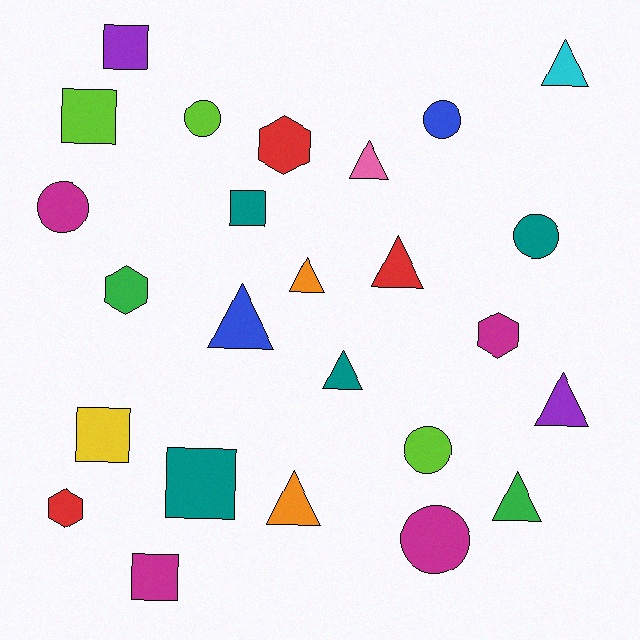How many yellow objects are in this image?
There is 1 yellow object.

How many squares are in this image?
There are 6 squares.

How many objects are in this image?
There are 25 objects.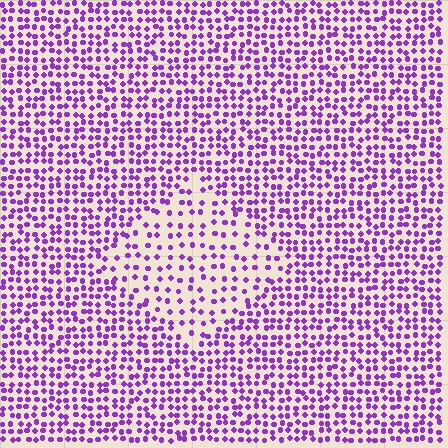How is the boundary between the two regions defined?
The boundary is defined by a change in element density (approximately 1.9x ratio). All elements are the same color, size, and shape.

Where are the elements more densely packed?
The elements are more densely packed outside the diamond boundary.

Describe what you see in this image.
The image contains small purple elements arranged at two different densities. A diamond-shaped region is visible where the elements are less densely packed than the surrounding area.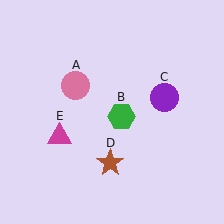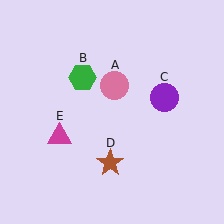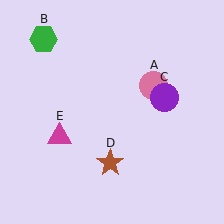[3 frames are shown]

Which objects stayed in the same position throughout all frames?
Purple circle (object C) and brown star (object D) and magenta triangle (object E) remained stationary.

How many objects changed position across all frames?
2 objects changed position: pink circle (object A), green hexagon (object B).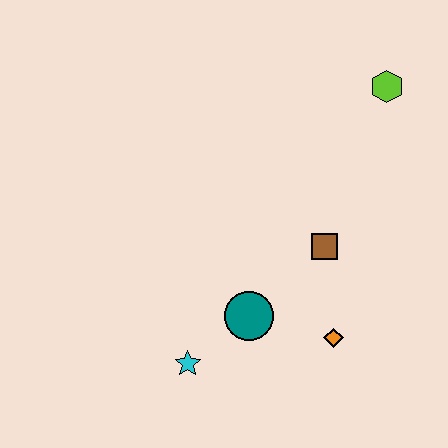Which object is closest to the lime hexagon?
The brown square is closest to the lime hexagon.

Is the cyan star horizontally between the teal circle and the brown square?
No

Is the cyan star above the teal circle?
No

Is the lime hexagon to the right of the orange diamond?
Yes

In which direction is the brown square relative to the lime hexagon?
The brown square is below the lime hexagon.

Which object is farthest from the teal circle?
The lime hexagon is farthest from the teal circle.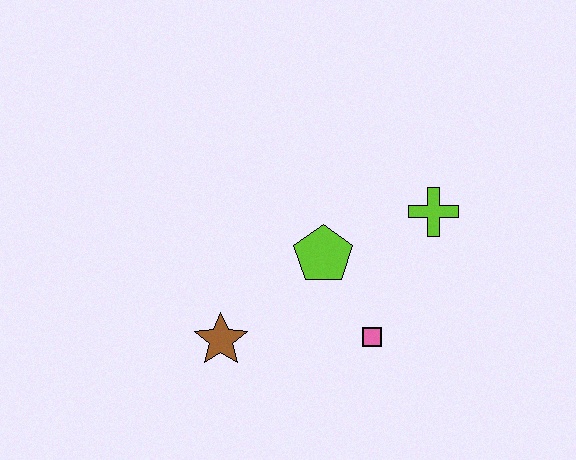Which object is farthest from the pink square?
The brown star is farthest from the pink square.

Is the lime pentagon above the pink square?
Yes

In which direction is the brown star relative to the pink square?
The brown star is to the left of the pink square.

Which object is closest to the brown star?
The lime pentagon is closest to the brown star.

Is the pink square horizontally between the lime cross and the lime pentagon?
Yes